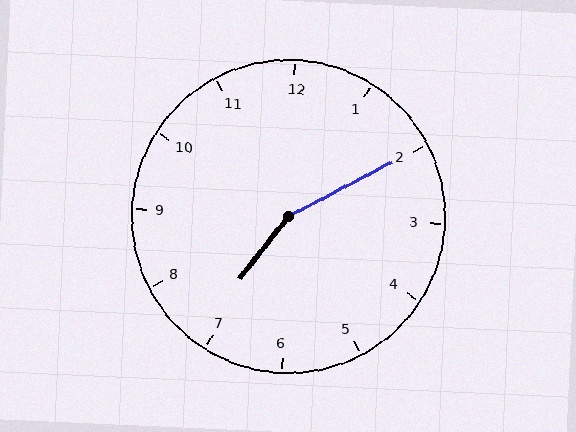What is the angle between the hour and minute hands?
Approximately 155 degrees.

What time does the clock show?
7:10.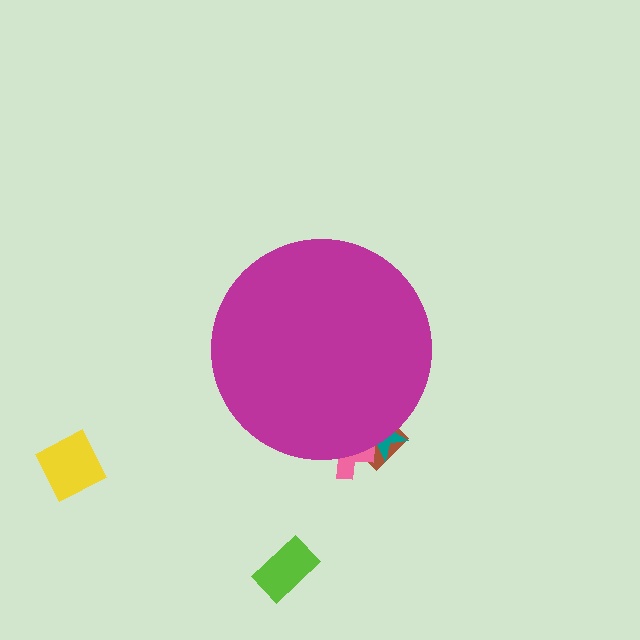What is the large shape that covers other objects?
A magenta circle.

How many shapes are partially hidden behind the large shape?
3 shapes are partially hidden.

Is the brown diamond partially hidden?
Yes, the brown diamond is partially hidden behind the magenta circle.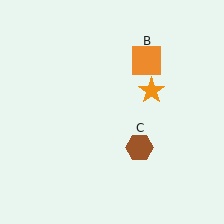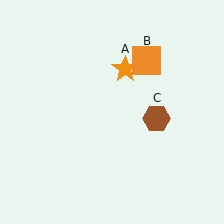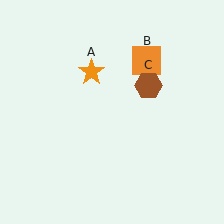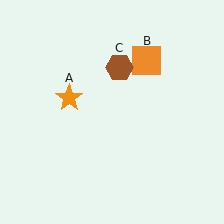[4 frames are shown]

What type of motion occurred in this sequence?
The orange star (object A), brown hexagon (object C) rotated counterclockwise around the center of the scene.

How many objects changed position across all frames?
2 objects changed position: orange star (object A), brown hexagon (object C).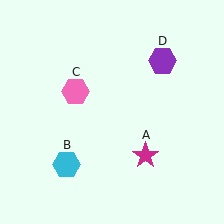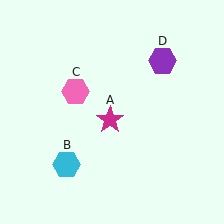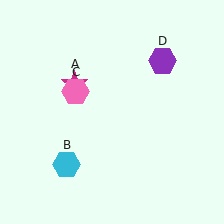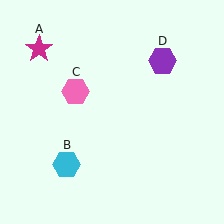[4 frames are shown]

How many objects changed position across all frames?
1 object changed position: magenta star (object A).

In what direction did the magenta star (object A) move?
The magenta star (object A) moved up and to the left.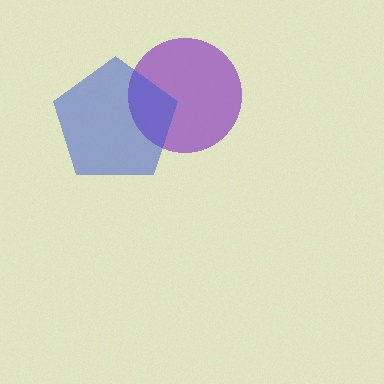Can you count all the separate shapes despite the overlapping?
Yes, there are 2 separate shapes.